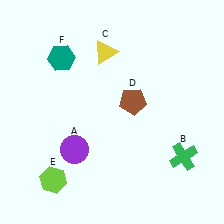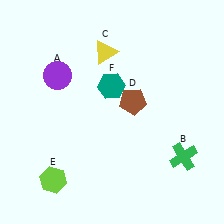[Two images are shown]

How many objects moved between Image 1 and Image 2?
2 objects moved between the two images.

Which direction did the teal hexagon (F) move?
The teal hexagon (F) moved right.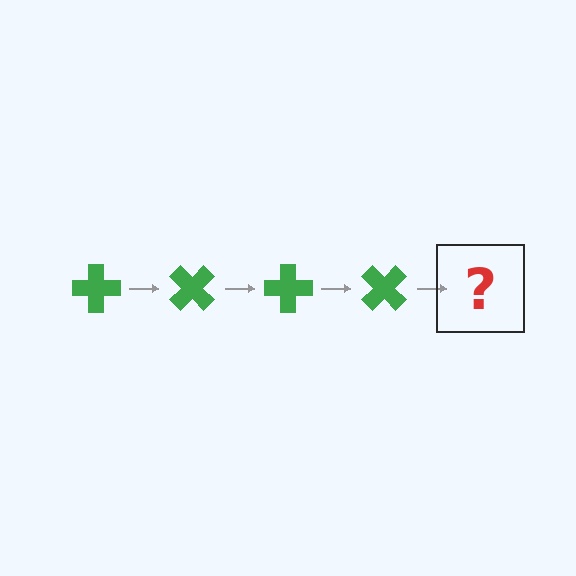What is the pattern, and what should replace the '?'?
The pattern is that the cross rotates 45 degrees each step. The '?' should be a green cross rotated 180 degrees.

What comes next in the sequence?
The next element should be a green cross rotated 180 degrees.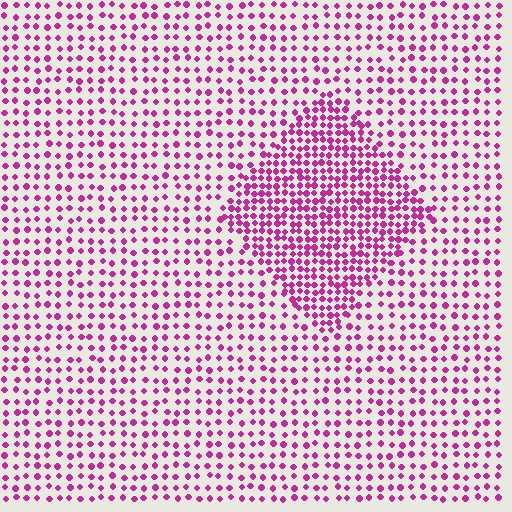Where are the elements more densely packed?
The elements are more densely packed inside the diamond boundary.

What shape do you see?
I see a diamond.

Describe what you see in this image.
The image contains small magenta elements arranged at two different densities. A diamond-shaped region is visible where the elements are more densely packed than the surrounding area.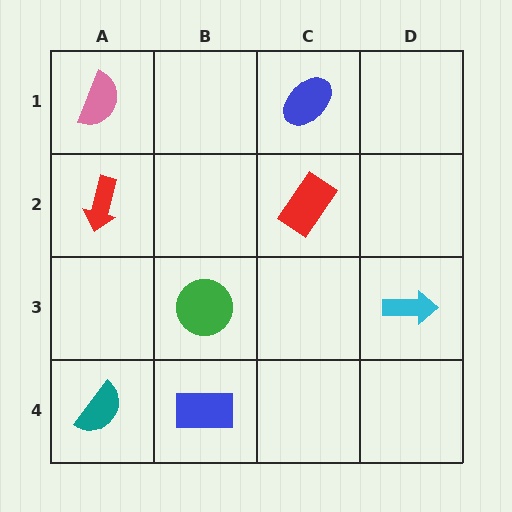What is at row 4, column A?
A teal semicircle.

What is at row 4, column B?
A blue rectangle.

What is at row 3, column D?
A cyan arrow.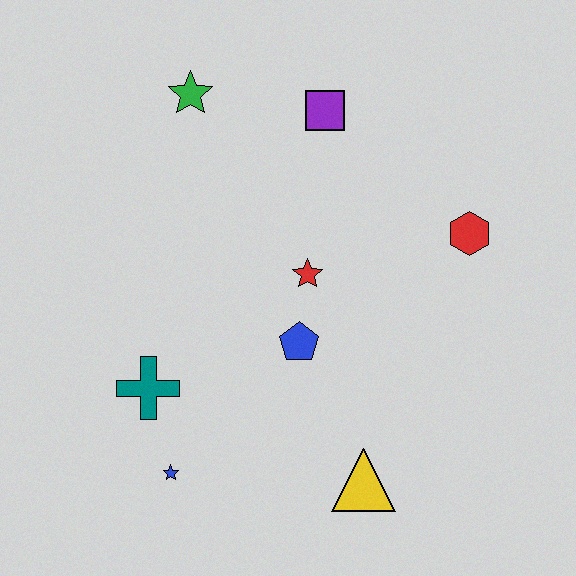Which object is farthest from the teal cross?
The red hexagon is farthest from the teal cross.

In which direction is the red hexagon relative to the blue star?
The red hexagon is to the right of the blue star.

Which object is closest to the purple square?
The green star is closest to the purple square.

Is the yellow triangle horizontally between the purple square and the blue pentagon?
No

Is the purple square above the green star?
No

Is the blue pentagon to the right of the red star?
No